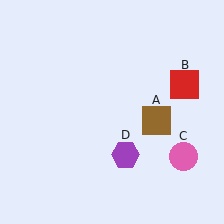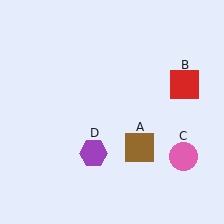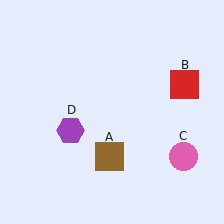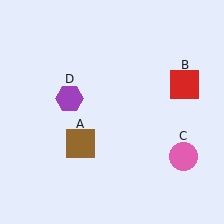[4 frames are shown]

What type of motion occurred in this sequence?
The brown square (object A), purple hexagon (object D) rotated clockwise around the center of the scene.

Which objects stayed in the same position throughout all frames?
Red square (object B) and pink circle (object C) remained stationary.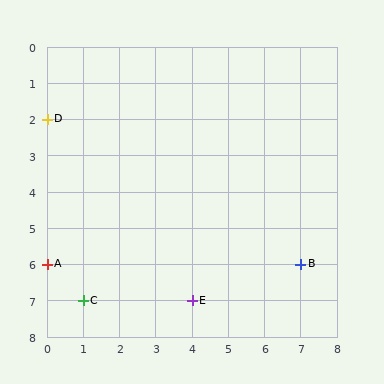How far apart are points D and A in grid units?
Points D and A are 4 rows apart.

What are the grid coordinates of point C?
Point C is at grid coordinates (1, 7).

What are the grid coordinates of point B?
Point B is at grid coordinates (7, 6).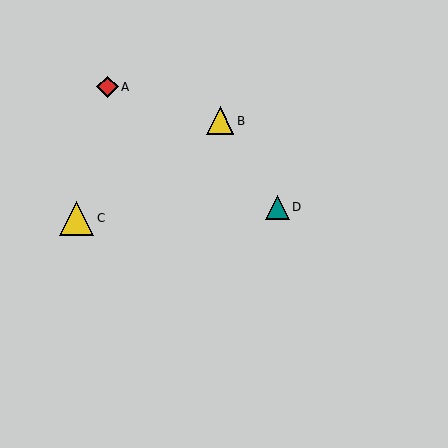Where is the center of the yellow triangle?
The center of the yellow triangle is at (76, 218).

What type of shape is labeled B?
Shape B is a yellow triangle.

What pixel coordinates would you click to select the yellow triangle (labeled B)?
Click at (220, 121) to select the yellow triangle B.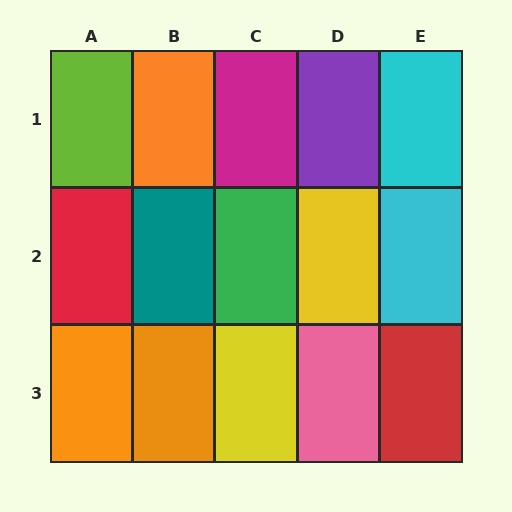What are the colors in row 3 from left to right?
Orange, orange, yellow, pink, red.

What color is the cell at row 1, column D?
Purple.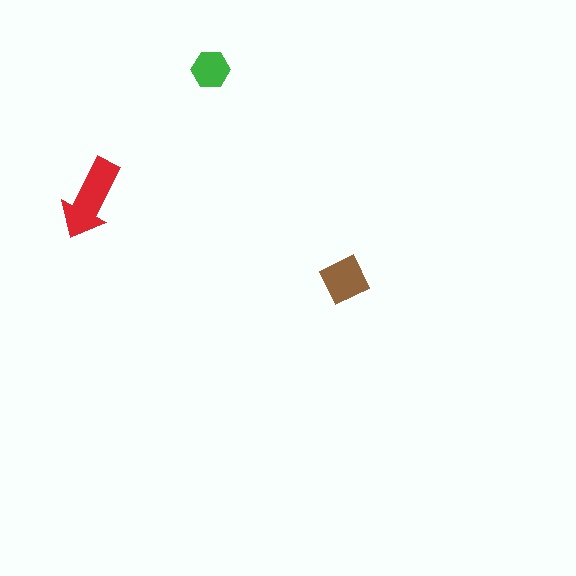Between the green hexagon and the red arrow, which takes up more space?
The red arrow.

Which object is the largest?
The red arrow.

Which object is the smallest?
The green hexagon.